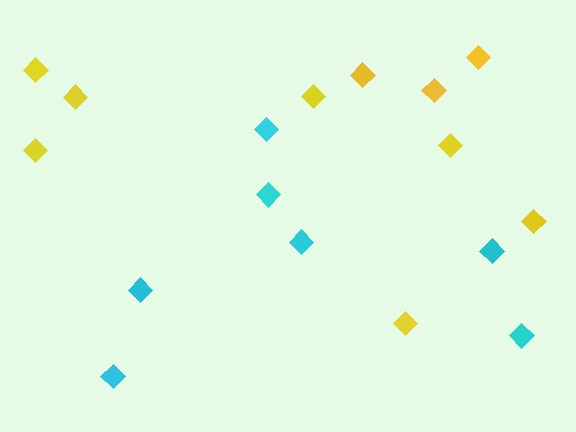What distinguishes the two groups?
There are 2 groups: one group of cyan diamonds (7) and one group of yellow diamonds (10).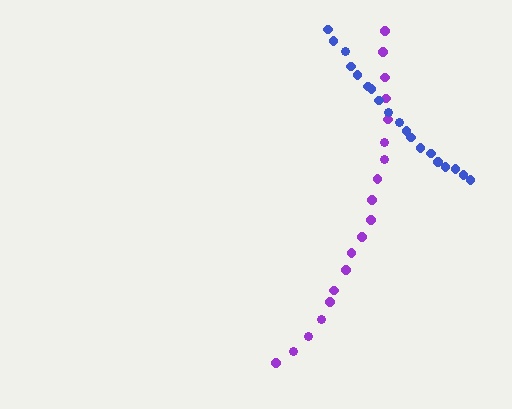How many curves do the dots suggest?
There are 2 distinct paths.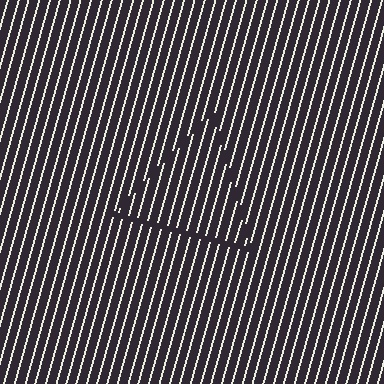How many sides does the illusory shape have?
3 sides — the line-ends trace a triangle.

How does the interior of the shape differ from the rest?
The interior of the shape contains the same grating, shifted by half a period — the contour is defined by the phase discontinuity where line-ends from the inner and outer gratings abut.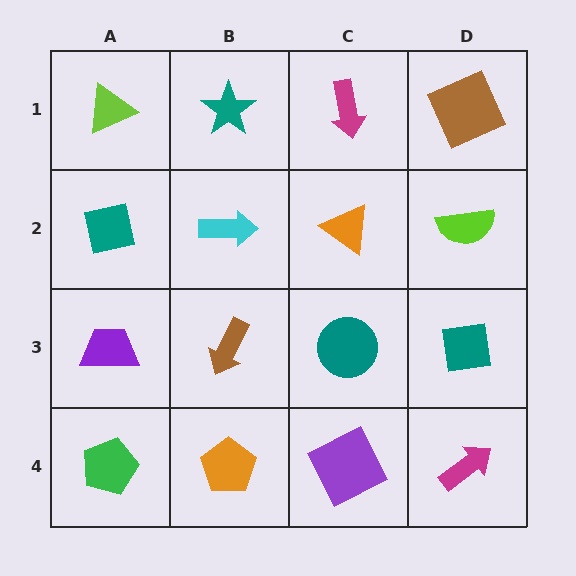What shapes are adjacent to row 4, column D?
A teal square (row 3, column D), a purple square (row 4, column C).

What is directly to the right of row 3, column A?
A brown arrow.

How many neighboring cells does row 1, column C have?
3.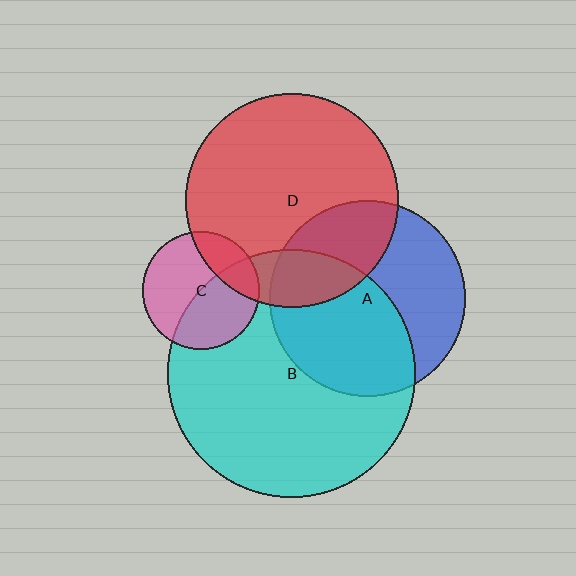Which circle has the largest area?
Circle B (cyan).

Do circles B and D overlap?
Yes.